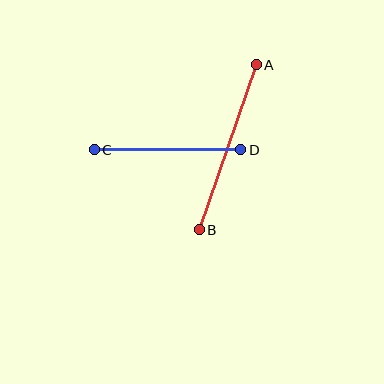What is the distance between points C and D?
The distance is approximately 146 pixels.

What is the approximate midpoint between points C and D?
The midpoint is at approximately (167, 150) pixels.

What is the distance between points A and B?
The distance is approximately 175 pixels.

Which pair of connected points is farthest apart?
Points A and B are farthest apart.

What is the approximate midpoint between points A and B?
The midpoint is at approximately (228, 147) pixels.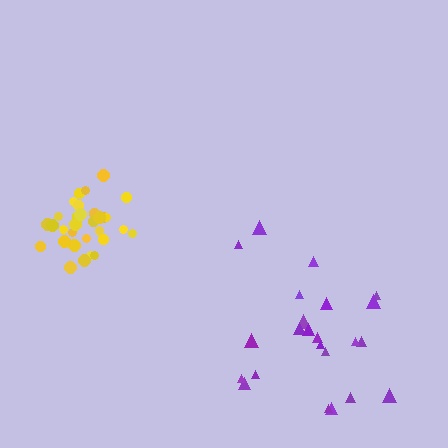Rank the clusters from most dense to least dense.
yellow, purple.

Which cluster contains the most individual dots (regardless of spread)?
Yellow (34).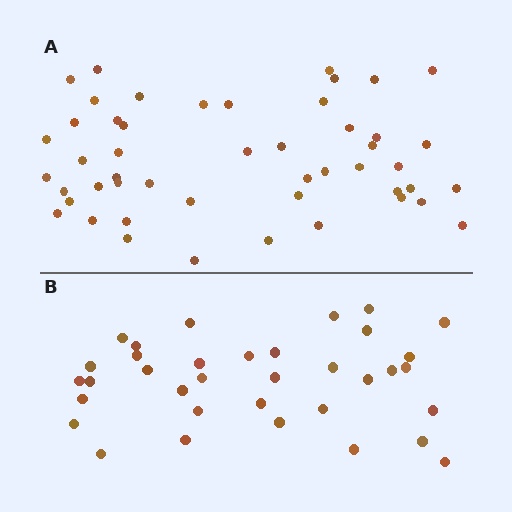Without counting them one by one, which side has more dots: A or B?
Region A (the top region) has more dots.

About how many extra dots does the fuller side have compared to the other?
Region A has approximately 15 more dots than region B.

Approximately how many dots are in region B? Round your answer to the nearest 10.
About 40 dots. (The exact count is 35, which rounds to 40.)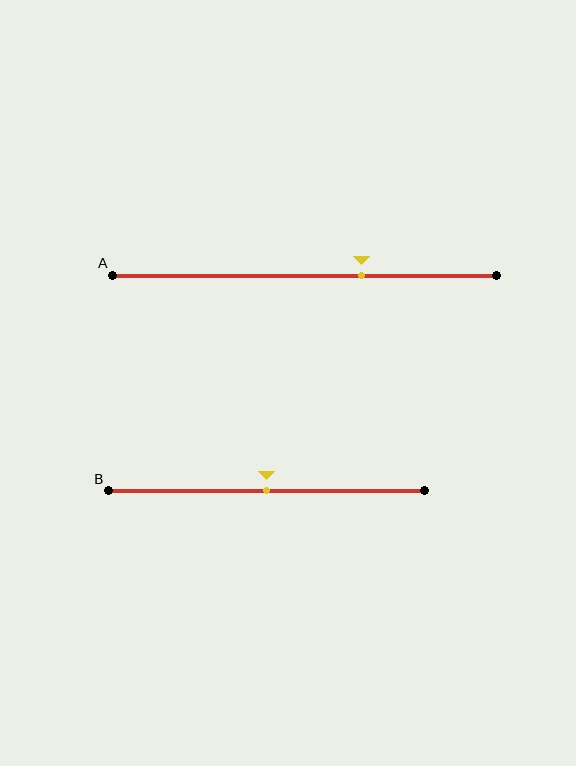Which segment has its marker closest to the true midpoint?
Segment B has its marker closest to the true midpoint.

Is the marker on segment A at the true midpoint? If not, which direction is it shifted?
No, the marker on segment A is shifted to the right by about 15% of the segment length.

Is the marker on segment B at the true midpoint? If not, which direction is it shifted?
Yes, the marker on segment B is at the true midpoint.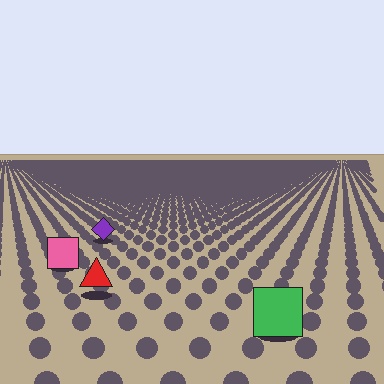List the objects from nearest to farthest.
From nearest to farthest: the green square, the red triangle, the pink square, the purple diamond.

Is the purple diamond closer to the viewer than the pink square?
No. The pink square is closer — you can tell from the texture gradient: the ground texture is coarser near it.